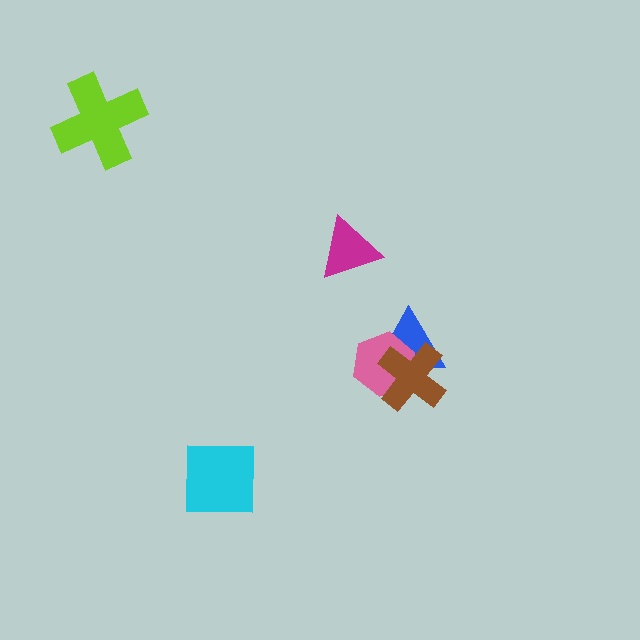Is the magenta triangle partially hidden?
No, no other shape covers it.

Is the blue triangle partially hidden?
Yes, it is partially covered by another shape.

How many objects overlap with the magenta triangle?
0 objects overlap with the magenta triangle.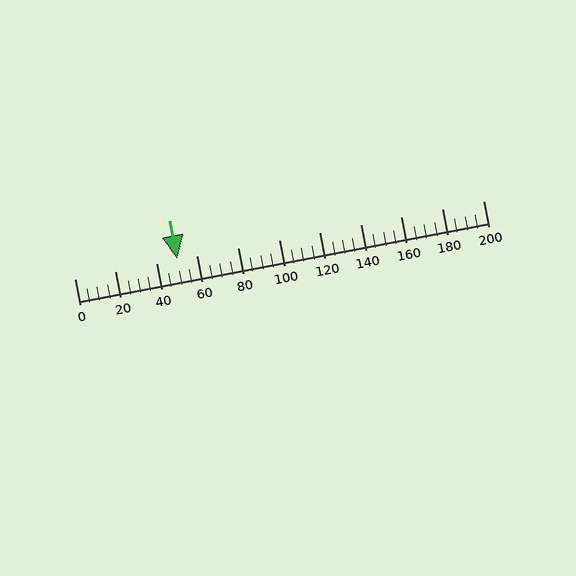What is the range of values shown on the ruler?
The ruler shows values from 0 to 200.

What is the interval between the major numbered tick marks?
The major tick marks are spaced 20 units apart.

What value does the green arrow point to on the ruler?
The green arrow points to approximately 50.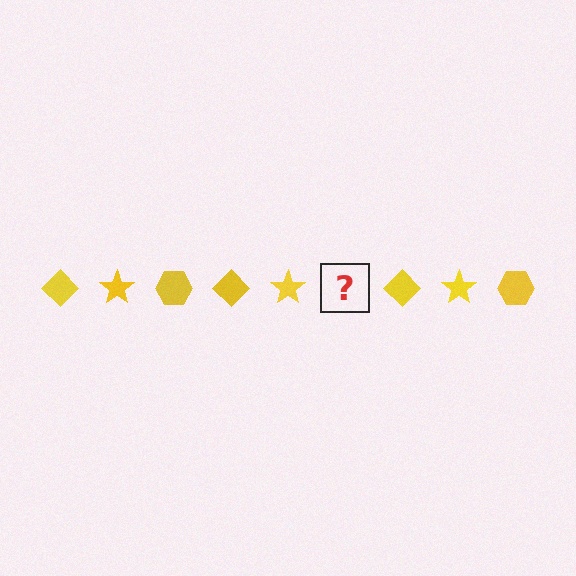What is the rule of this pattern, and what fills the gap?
The rule is that the pattern cycles through diamond, star, hexagon shapes in yellow. The gap should be filled with a yellow hexagon.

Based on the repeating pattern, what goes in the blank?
The blank should be a yellow hexagon.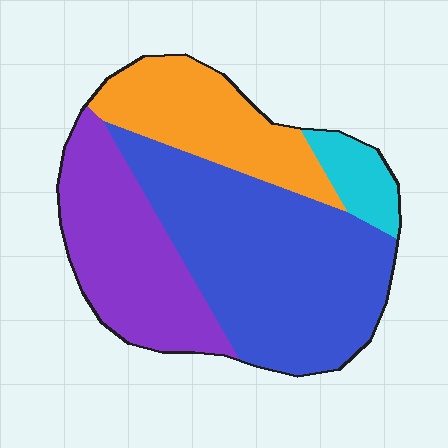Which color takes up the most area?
Blue, at roughly 45%.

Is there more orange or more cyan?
Orange.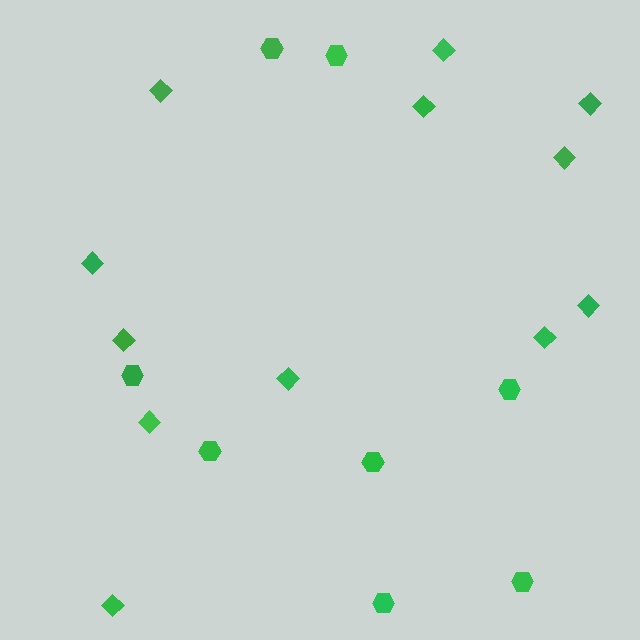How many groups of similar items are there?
There are 2 groups: one group of hexagons (8) and one group of diamonds (12).